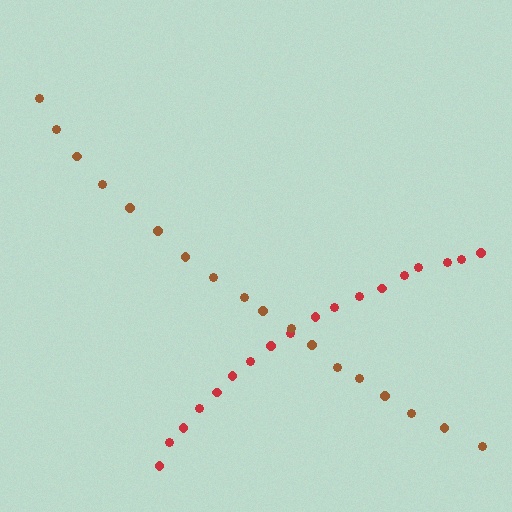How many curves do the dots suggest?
There are 2 distinct paths.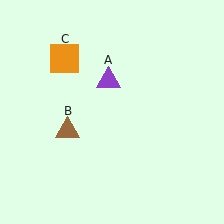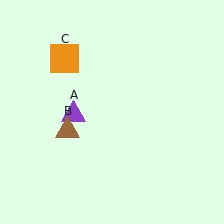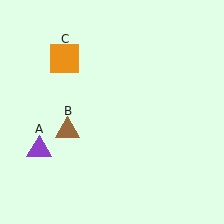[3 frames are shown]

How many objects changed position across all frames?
1 object changed position: purple triangle (object A).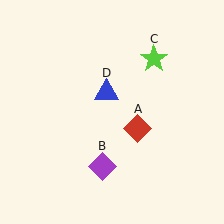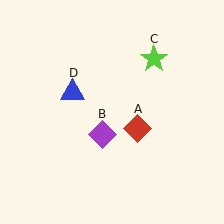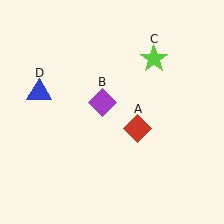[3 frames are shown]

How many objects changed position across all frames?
2 objects changed position: purple diamond (object B), blue triangle (object D).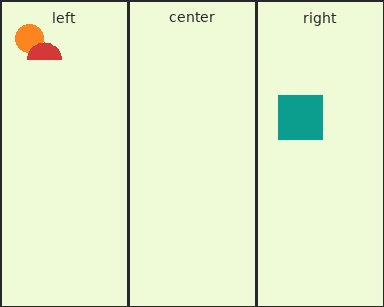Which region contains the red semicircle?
The left region.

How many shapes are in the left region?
2.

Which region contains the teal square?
The right region.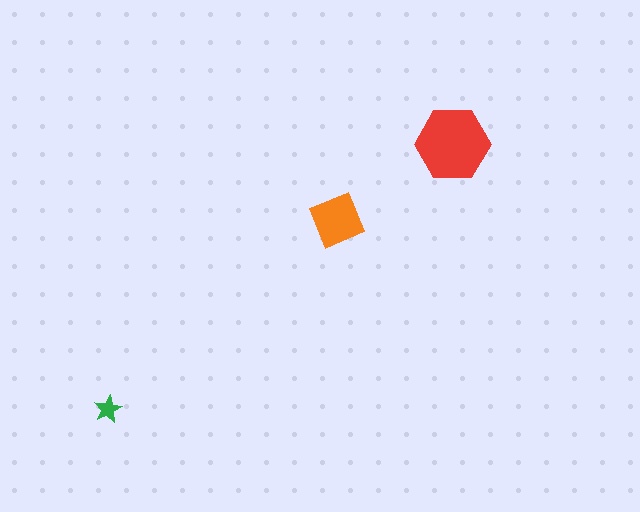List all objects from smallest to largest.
The green star, the orange diamond, the red hexagon.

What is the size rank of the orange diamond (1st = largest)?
2nd.